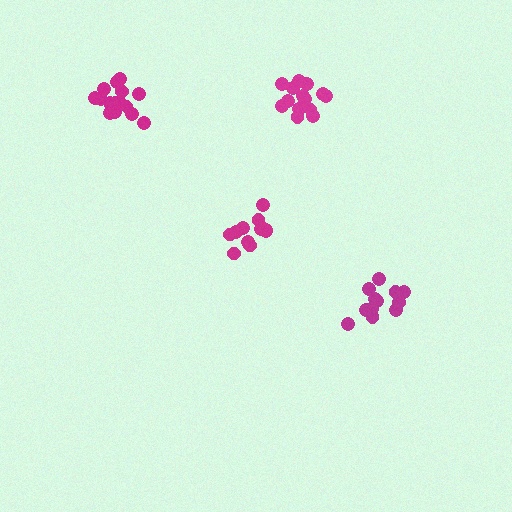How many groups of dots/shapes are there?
There are 4 groups.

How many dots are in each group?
Group 1: 15 dots, Group 2: 12 dots, Group 3: 12 dots, Group 4: 15 dots (54 total).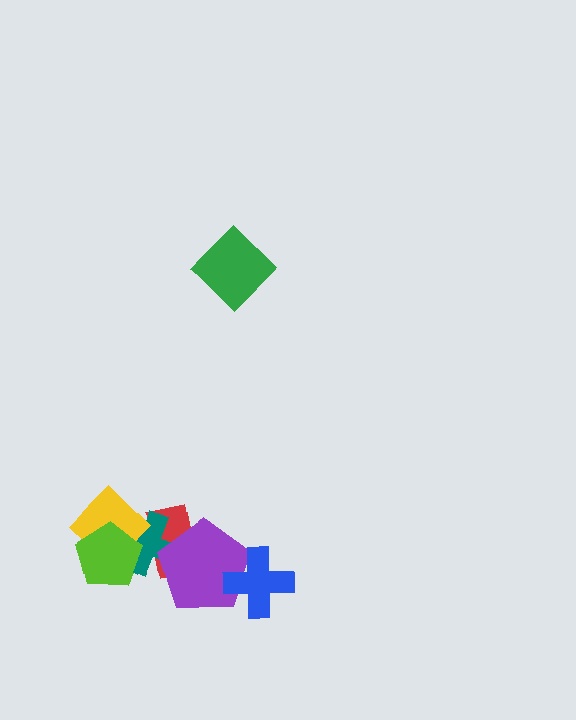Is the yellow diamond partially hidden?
Yes, it is partially covered by another shape.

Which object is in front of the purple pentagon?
The blue cross is in front of the purple pentagon.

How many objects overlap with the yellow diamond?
3 objects overlap with the yellow diamond.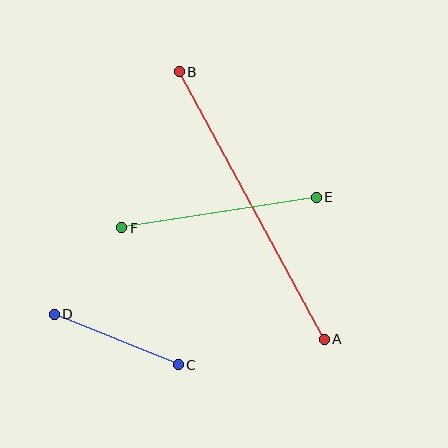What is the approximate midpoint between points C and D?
The midpoint is at approximately (116, 339) pixels.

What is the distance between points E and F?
The distance is approximately 197 pixels.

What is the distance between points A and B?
The distance is approximately 304 pixels.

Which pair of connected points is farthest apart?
Points A and B are farthest apart.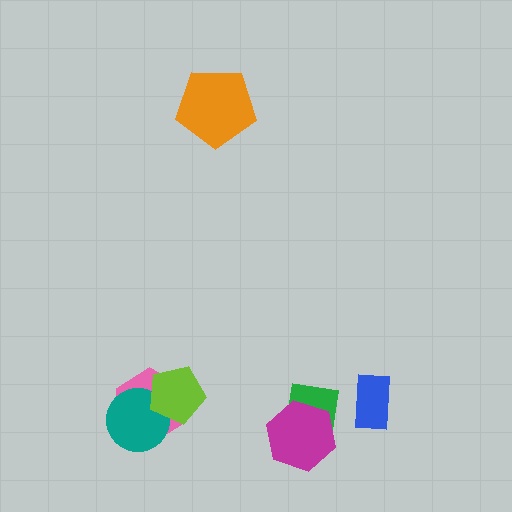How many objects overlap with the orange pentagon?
0 objects overlap with the orange pentagon.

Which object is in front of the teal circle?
The lime pentagon is in front of the teal circle.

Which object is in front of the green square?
The magenta hexagon is in front of the green square.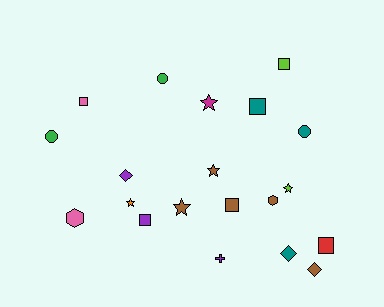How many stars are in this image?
There are 5 stars.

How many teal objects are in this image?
There are 3 teal objects.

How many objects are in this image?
There are 20 objects.